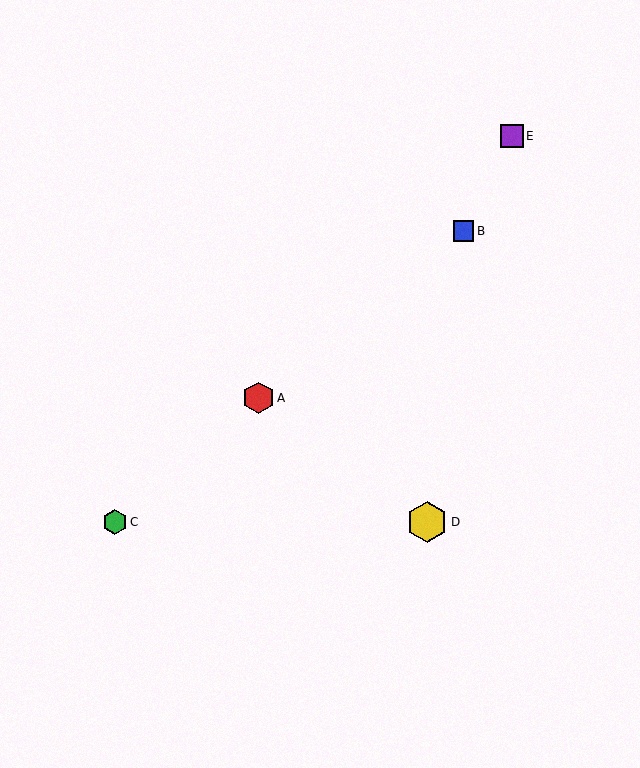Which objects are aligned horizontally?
Objects C, D are aligned horizontally.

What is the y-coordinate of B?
Object B is at y≈231.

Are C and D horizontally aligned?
Yes, both are at y≈522.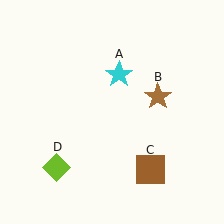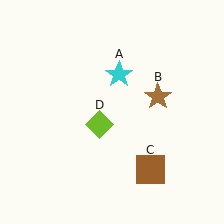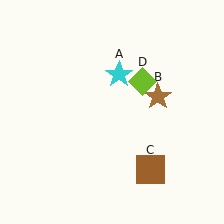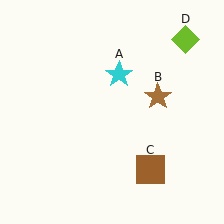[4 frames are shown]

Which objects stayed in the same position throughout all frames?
Cyan star (object A) and brown star (object B) and brown square (object C) remained stationary.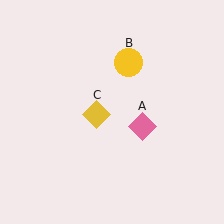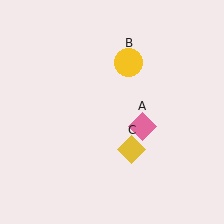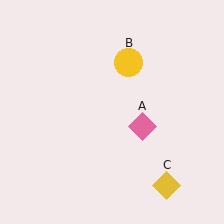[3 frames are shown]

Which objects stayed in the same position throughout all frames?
Pink diamond (object A) and yellow circle (object B) remained stationary.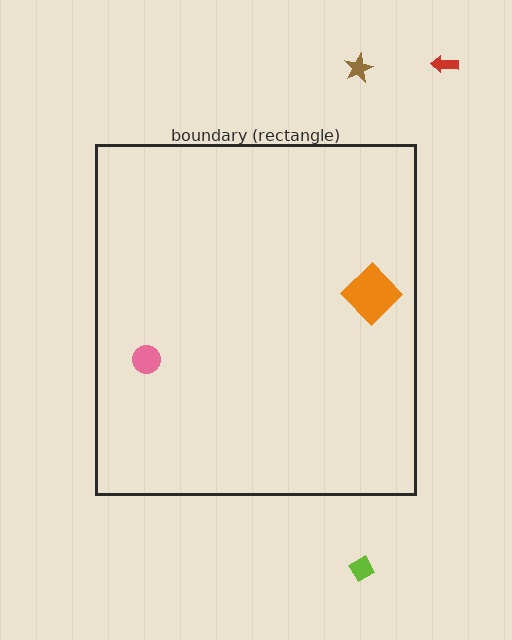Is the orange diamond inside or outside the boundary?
Inside.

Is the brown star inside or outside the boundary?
Outside.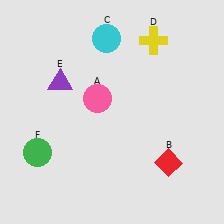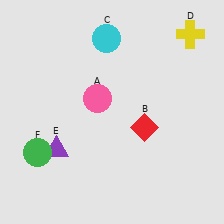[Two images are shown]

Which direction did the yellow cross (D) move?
The yellow cross (D) moved right.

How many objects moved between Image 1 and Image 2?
3 objects moved between the two images.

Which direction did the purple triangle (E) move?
The purple triangle (E) moved down.